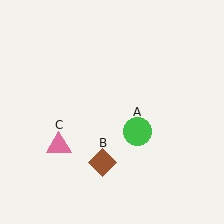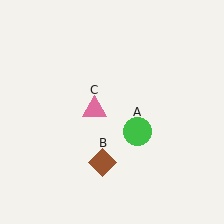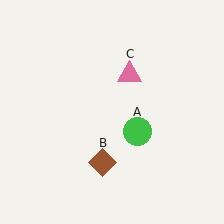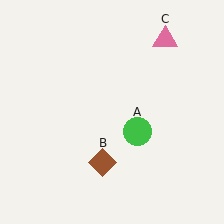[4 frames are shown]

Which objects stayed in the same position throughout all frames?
Green circle (object A) and brown diamond (object B) remained stationary.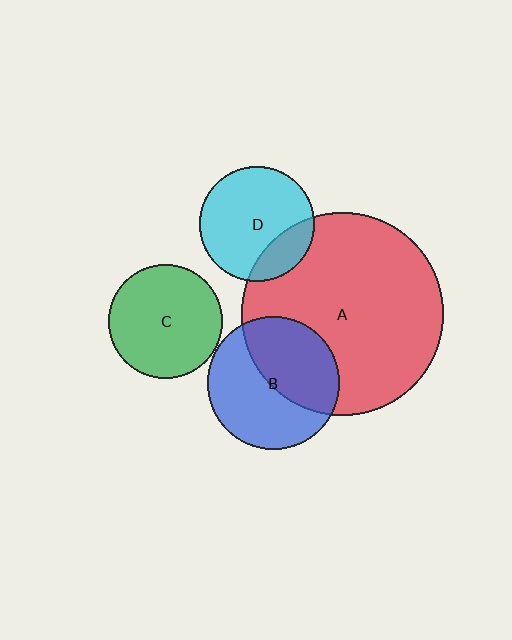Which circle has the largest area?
Circle A (red).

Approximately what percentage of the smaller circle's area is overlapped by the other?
Approximately 45%.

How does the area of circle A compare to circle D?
Approximately 3.1 times.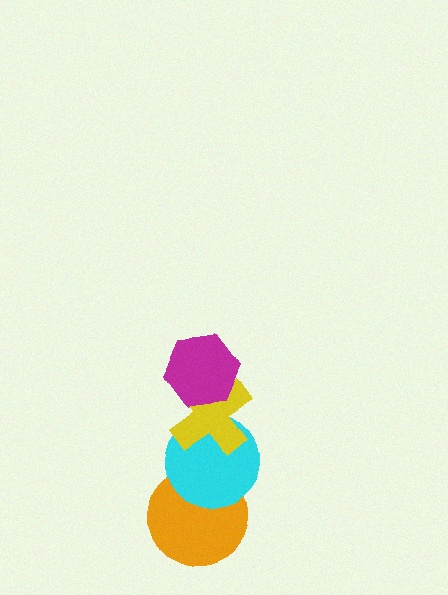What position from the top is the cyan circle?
The cyan circle is 3rd from the top.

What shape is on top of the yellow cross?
The magenta hexagon is on top of the yellow cross.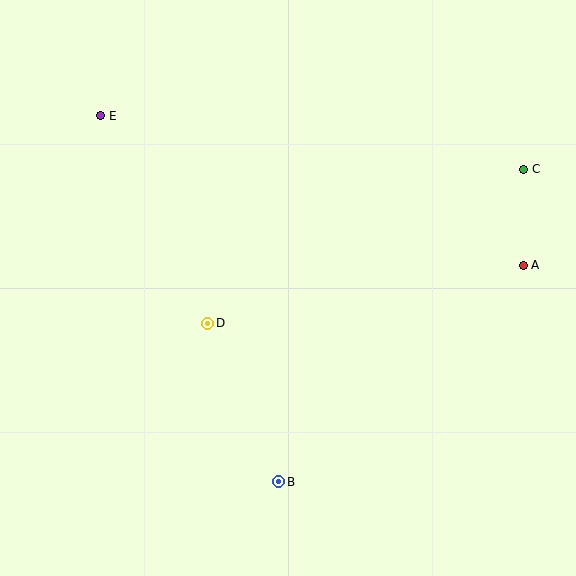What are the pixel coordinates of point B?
Point B is at (279, 482).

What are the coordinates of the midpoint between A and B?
The midpoint between A and B is at (401, 373).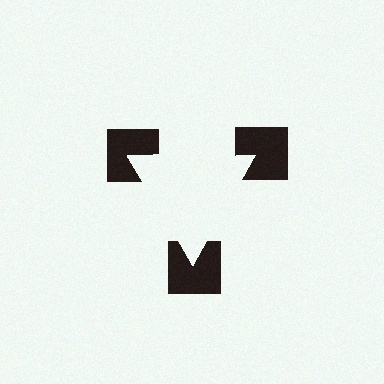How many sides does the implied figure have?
3 sides.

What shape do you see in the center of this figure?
An illusory triangle — its edges are inferred from the aligned wedge cuts in the notched squares, not physically drawn.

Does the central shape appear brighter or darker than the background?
It typically appears slightly brighter than the background, even though no actual brightness change is drawn.